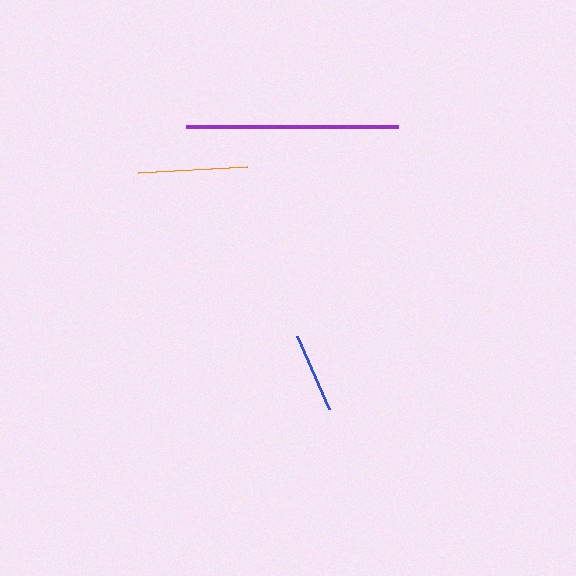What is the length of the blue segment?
The blue segment is approximately 79 pixels long.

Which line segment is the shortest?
The blue line is the shortest at approximately 79 pixels.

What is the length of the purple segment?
The purple segment is approximately 211 pixels long.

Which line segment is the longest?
The purple line is the longest at approximately 211 pixels.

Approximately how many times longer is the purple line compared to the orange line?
The purple line is approximately 1.9 times the length of the orange line.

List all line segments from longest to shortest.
From longest to shortest: purple, orange, blue.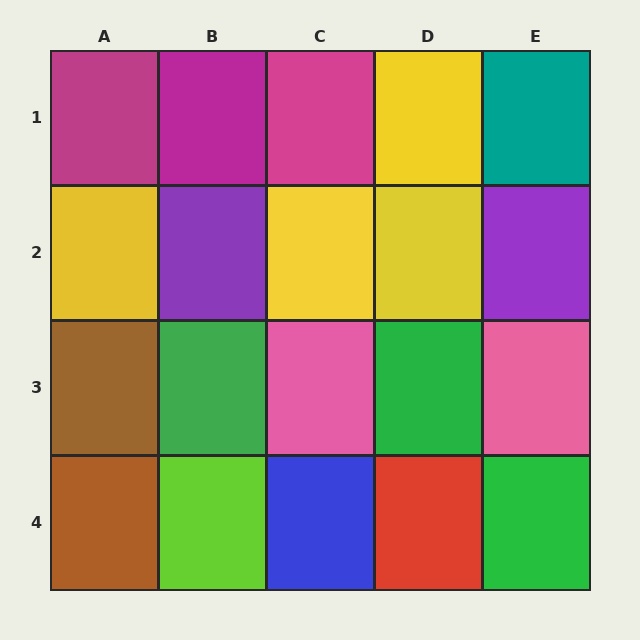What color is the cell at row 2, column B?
Purple.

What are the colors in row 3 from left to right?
Brown, green, pink, green, pink.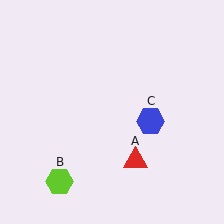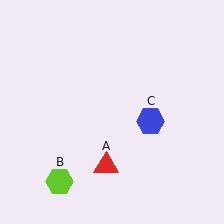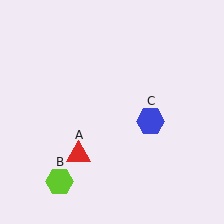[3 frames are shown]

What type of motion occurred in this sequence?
The red triangle (object A) rotated clockwise around the center of the scene.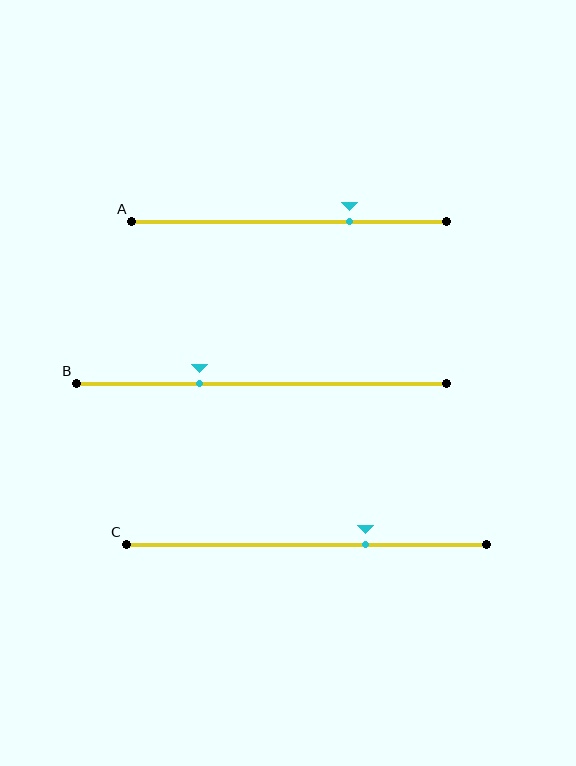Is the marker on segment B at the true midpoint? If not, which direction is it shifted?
No, the marker on segment B is shifted to the left by about 17% of the segment length.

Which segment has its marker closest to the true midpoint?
Segment C has its marker closest to the true midpoint.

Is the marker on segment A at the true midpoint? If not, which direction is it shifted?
No, the marker on segment A is shifted to the right by about 19% of the segment length.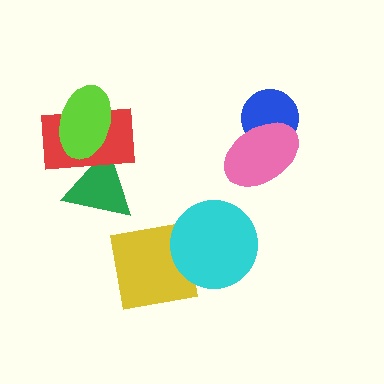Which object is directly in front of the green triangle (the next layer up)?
The red rectangle is directly in front of the green triangle.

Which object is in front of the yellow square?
The cyan circle is in front of the yellow square.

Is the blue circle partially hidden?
Yes, it is partially covered by another shape.